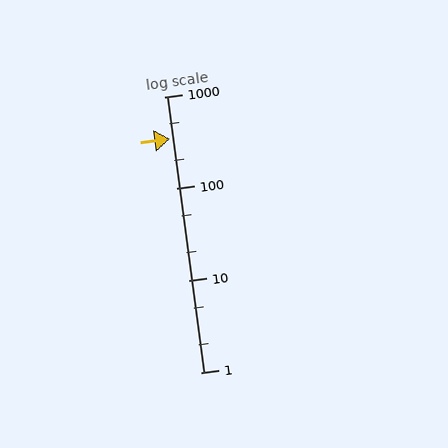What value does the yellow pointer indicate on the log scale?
The pointer indicates approximately 350.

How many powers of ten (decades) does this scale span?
The scale spans 3 decades, from 1 to 1000.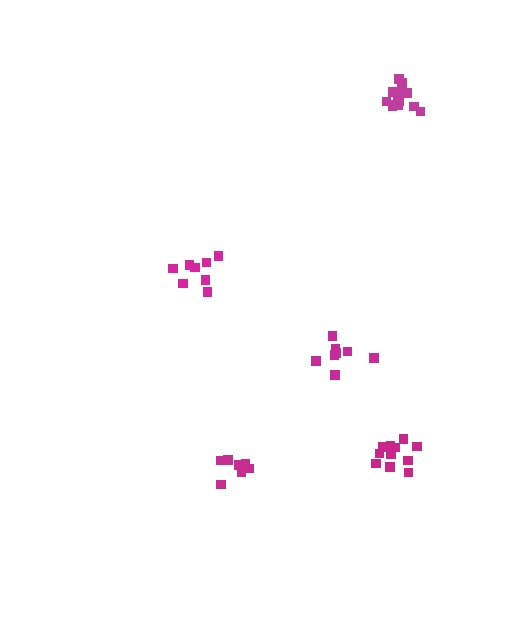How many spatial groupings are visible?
There are 5 spatial groupings.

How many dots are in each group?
Group 1: 13 dots, Group 2: 11 dots, Group 3: 8 dots, Group 4: 7 dots, Group 5: 8 dots (47 total).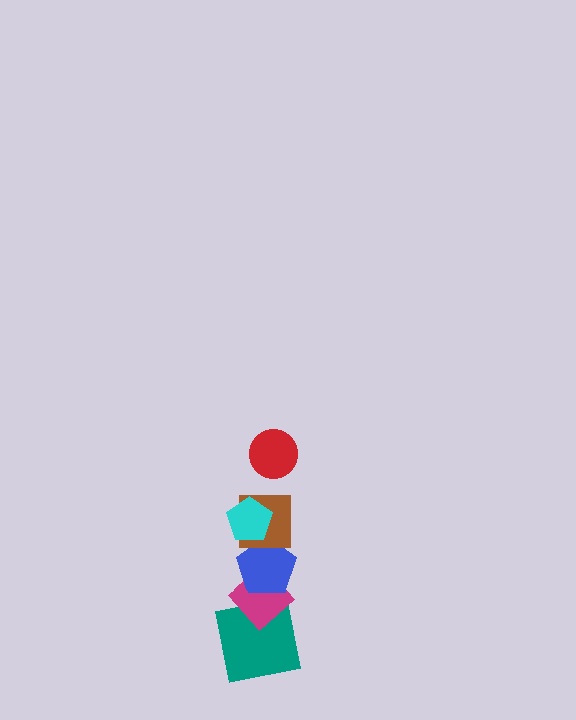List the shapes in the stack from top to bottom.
From top to bottom: the red circle, the cyan pentagon, the brown square, the blue pentagon, the magenta diamond, the teal square.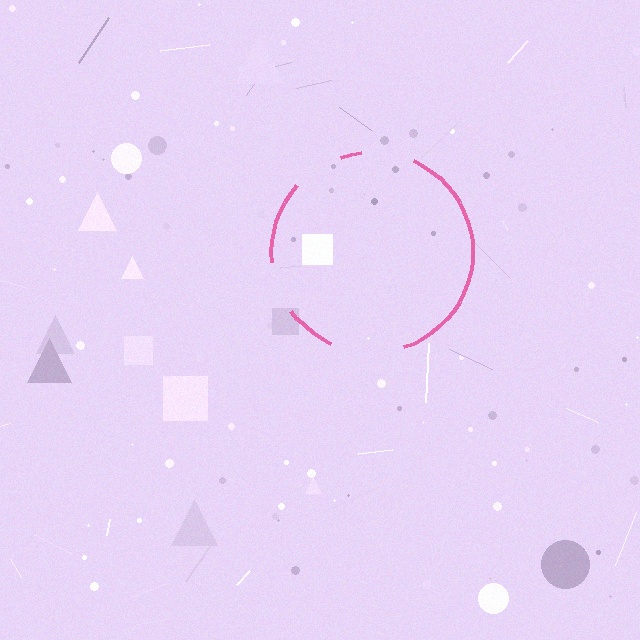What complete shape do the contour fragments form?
The contour fragments form a circle.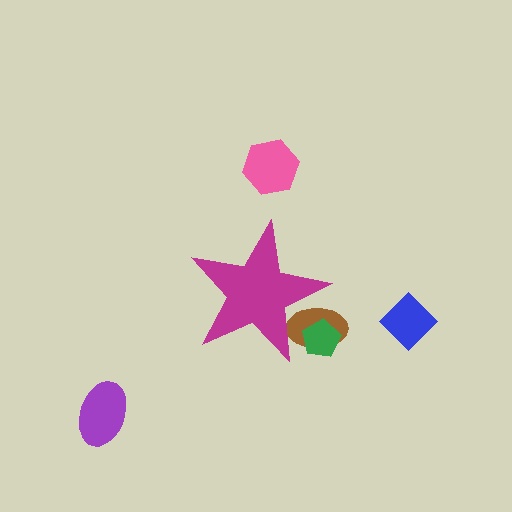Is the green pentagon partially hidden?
Yes, the green pentagon is partially hidden behind the magenta star.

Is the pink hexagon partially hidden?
No, the pink hexagon is fully visible.